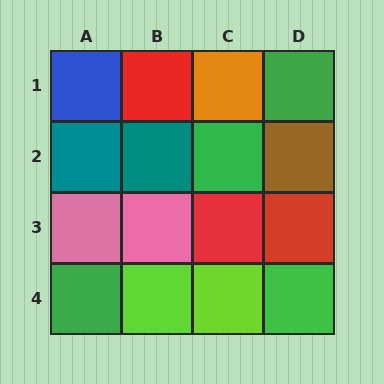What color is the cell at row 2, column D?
Brown.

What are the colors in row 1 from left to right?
Blue, red, orange, green.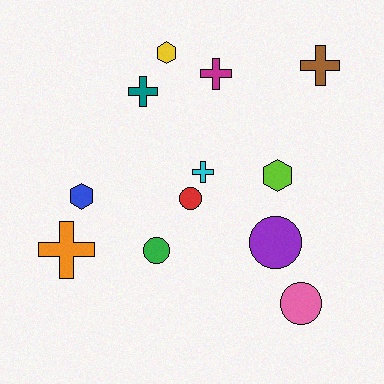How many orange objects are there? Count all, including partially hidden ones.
There is 1 orange object.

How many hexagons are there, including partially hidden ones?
There are 3 hexagons.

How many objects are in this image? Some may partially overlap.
There are 12 objects.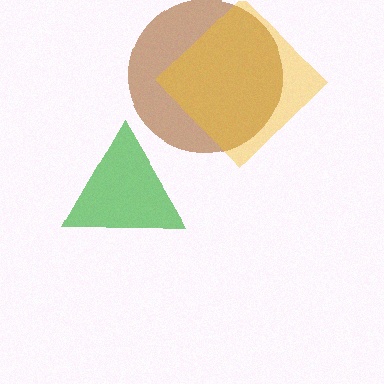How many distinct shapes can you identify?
There are 3 distinct shapes: a brown circle, a yellow diamond, a green triangle.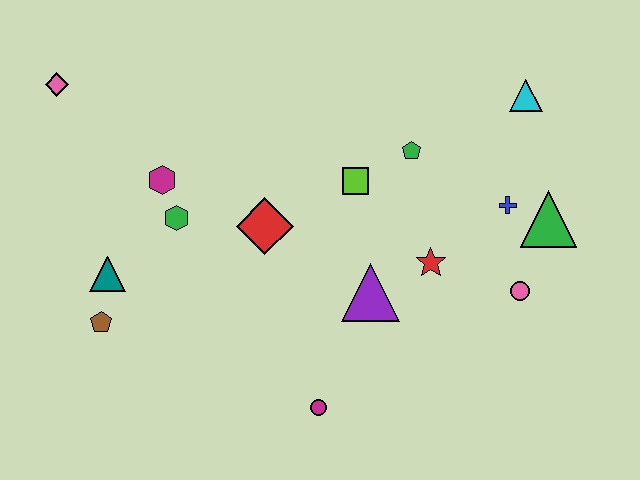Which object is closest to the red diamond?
The green hexagon is closest to the red diamond.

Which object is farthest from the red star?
The pink diamond is farthest from the red star.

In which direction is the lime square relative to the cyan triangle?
The lime square is to the left of the cyan triangle.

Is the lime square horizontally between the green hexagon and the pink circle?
Yes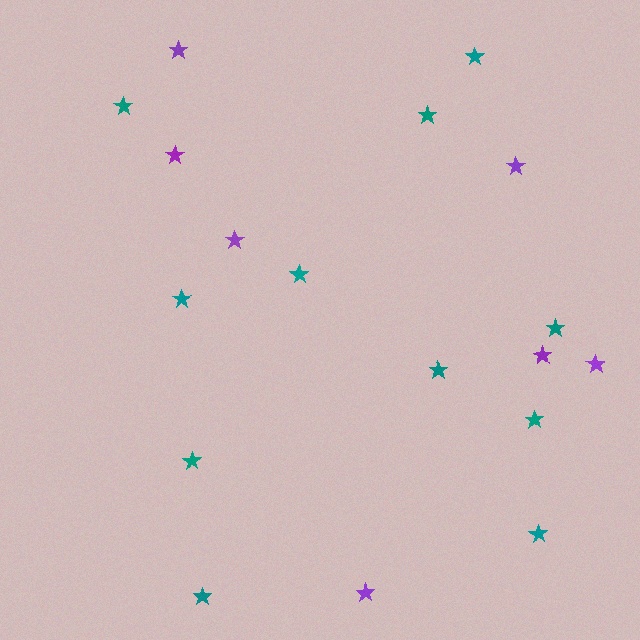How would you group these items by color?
There are 2 groups: one group of purple stars (7) and one group of teal stars (11).